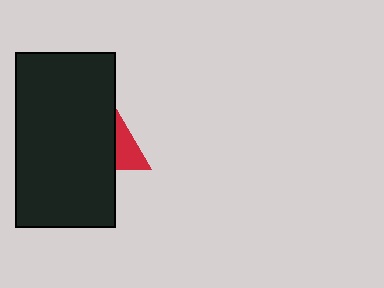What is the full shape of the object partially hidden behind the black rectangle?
The partially hidden object is a red triangle.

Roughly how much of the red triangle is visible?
A small part of it is visible (roughly 33%).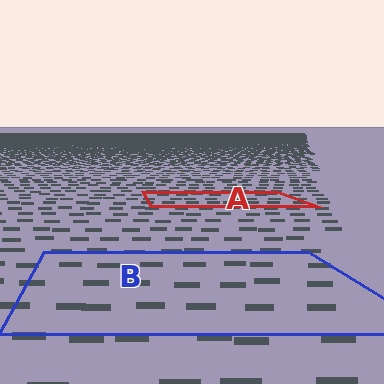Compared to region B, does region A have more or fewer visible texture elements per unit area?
Region A has more texture elements per unit area — they are packed more densely because it is farther away.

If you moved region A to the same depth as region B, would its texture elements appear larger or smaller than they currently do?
They would appear larger. At a closer depth, the same texture elements are projected at a bigger on-screen size.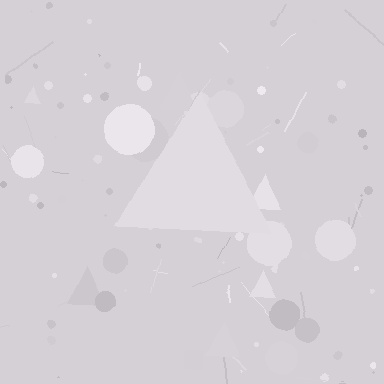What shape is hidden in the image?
A triangle is hidden in the image.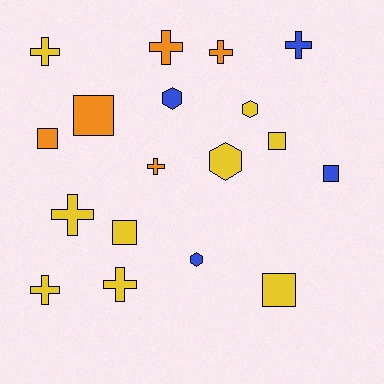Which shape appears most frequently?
Cross, with 8 objects.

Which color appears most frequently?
Yellow, with 9 objects.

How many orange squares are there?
There are 2 orange squares.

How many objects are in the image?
There are 18 objects.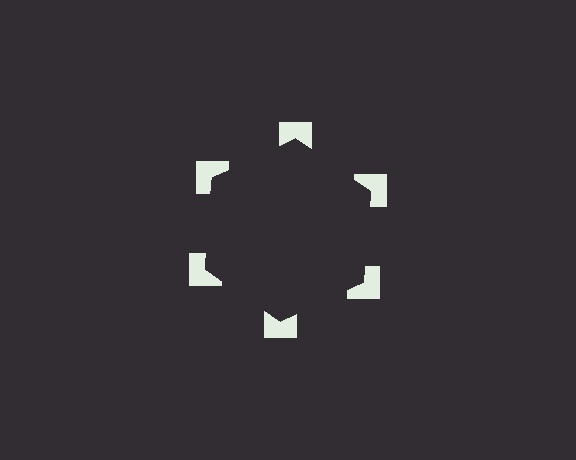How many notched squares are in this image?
There are 6 — one at each vertex of the illusory hexagon.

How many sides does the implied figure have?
6 sides.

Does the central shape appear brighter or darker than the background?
It typically appears slightly darker than the background, even though no actual brightness change is drawn.